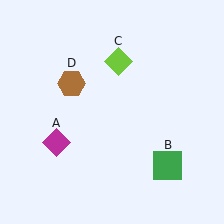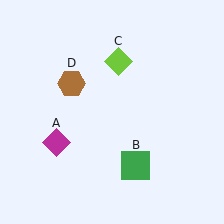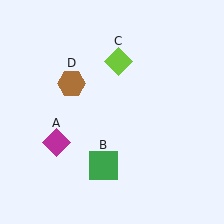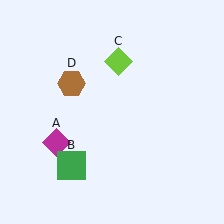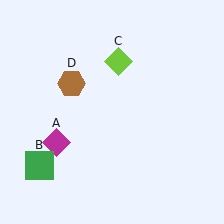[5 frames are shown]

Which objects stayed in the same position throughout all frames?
Magenta diamond (object A) and lime diamond (object C) and brown hexagon (object D) remained stationary.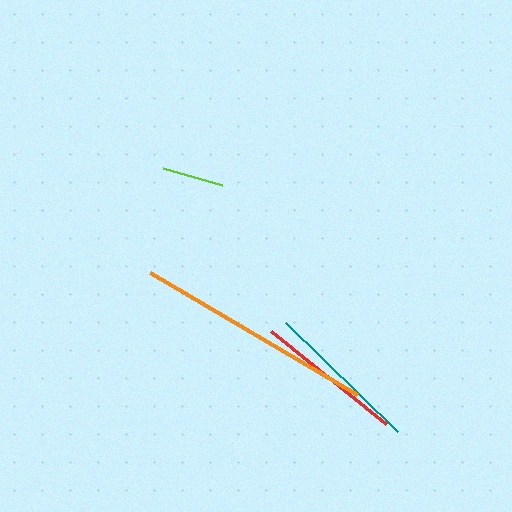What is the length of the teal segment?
The teal segment is approximately 156 pixels long.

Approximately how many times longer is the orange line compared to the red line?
The orange line is approximately 1.6 times the length of the red line.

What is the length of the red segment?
The red segment is approximately 148 pixels long.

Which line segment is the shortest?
The lime line is the shortest at approximately 61 pixels.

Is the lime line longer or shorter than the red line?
The red line is longer than the lime line.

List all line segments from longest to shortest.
From longest to shortest: orange, teal, red, lime.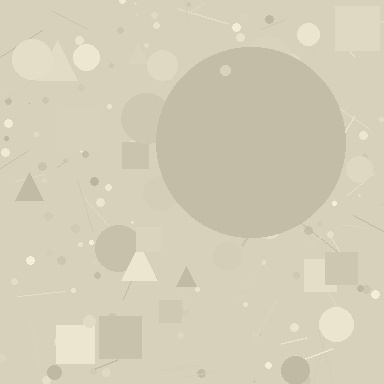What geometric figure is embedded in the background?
A circle is embedded in the background.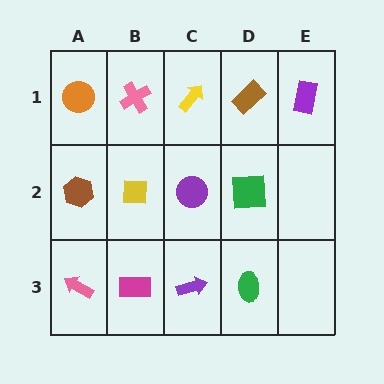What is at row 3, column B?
A magenta rectangle.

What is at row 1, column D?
A brown rectangle.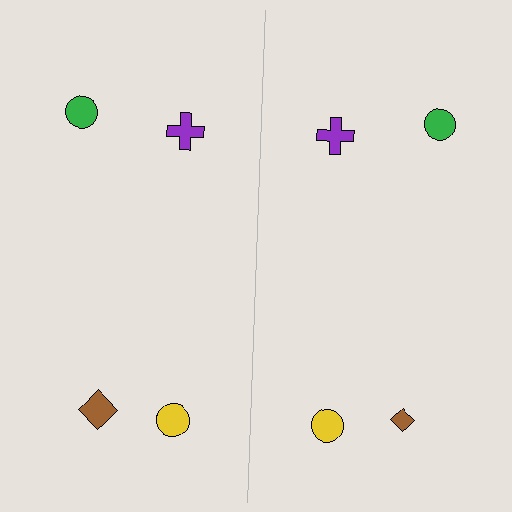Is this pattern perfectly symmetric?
No, the pattern is not perfectly symmetric. The brown diamond on the right side has a different size than its mirror counterpart.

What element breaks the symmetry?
The brown diamond on the right side has a different size than its mirror counterpart.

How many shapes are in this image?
There are 8 shapes in this image.